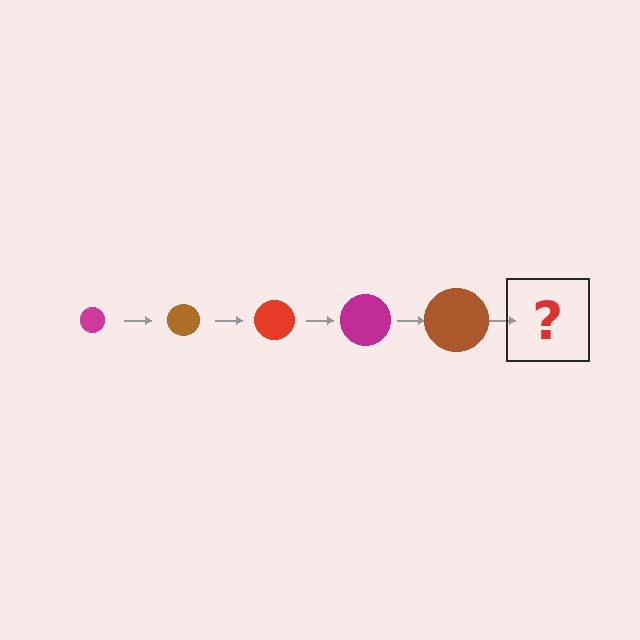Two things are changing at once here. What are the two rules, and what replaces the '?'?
The two rules are that the circle grows larger each step and the color cycles through magenta, brown, and red. The '?' should be a red circle, larger than the previous one.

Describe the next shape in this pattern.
It should be a red circle, larger than the previous one.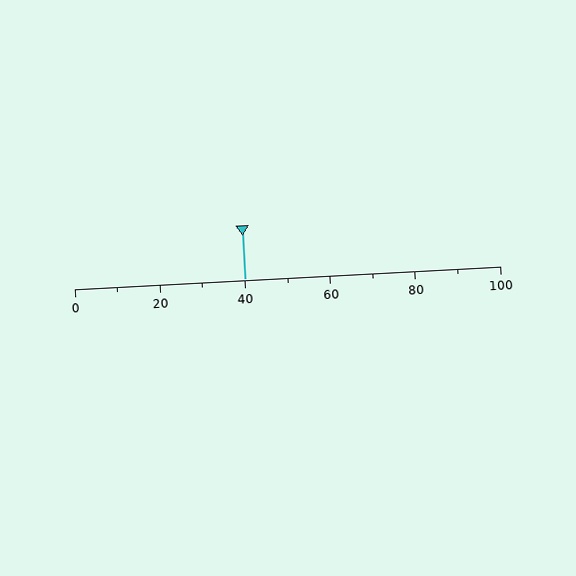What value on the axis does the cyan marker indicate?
The marker indicates approximately 40.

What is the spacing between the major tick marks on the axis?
The major ticks are spaced 20 apart.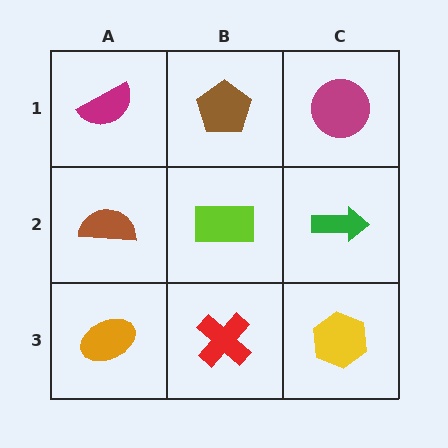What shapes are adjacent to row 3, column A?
A brown semicircle (row 2, column A), a red cross (row 3, column B).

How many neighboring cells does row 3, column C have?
2.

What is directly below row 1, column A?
A brown semicircle.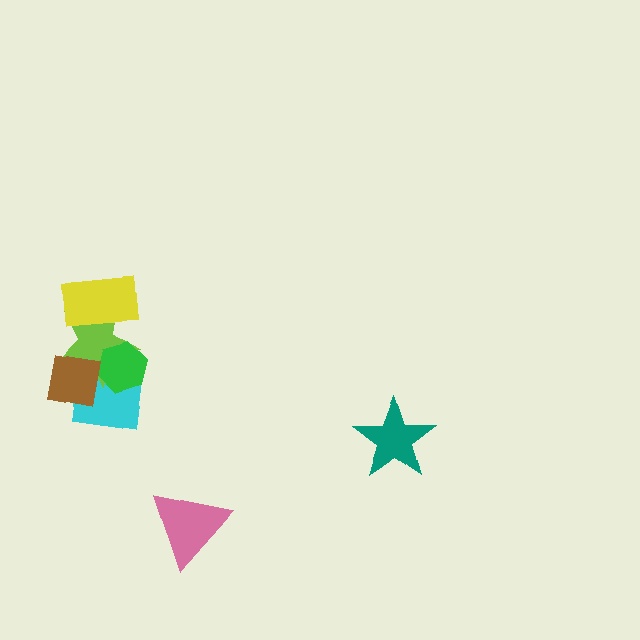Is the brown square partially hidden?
No, no other shape covers it.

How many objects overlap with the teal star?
0 objects overlap with the teal star.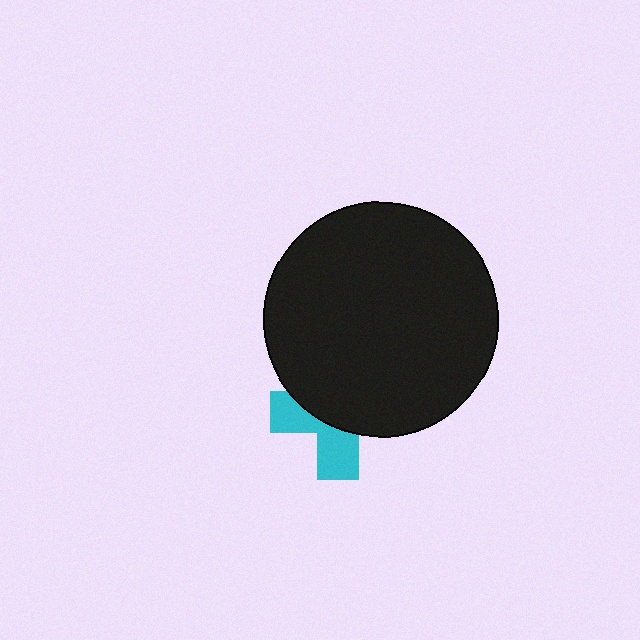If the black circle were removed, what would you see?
You would see the complete cyan cross.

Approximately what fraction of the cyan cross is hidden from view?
Roughly 62% of the cyan cross is hidden behind the black circle.